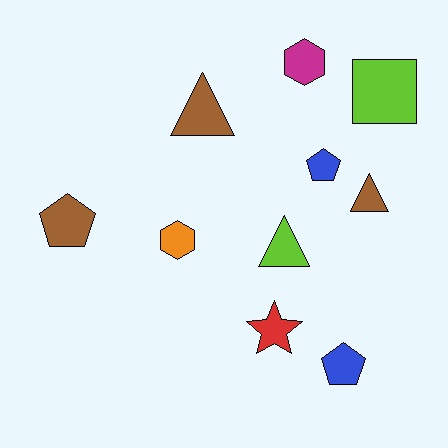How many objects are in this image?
There are 10 objects.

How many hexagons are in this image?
There are 2 hexagons.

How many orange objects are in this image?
There is 1 orange object.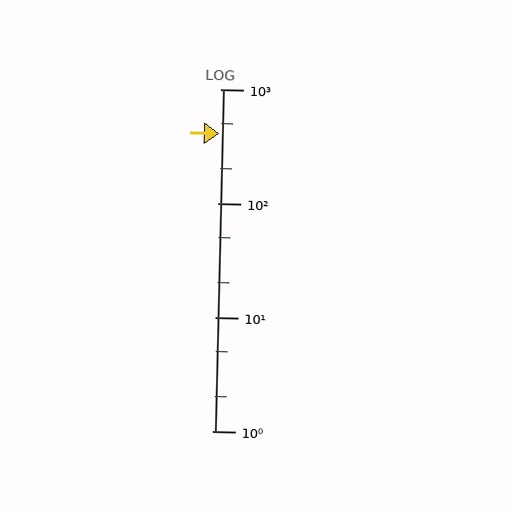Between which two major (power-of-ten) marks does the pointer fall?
The pointer is between 100 and 1000.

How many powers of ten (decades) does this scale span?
The scale spans 3 decades, from 1 to 1000.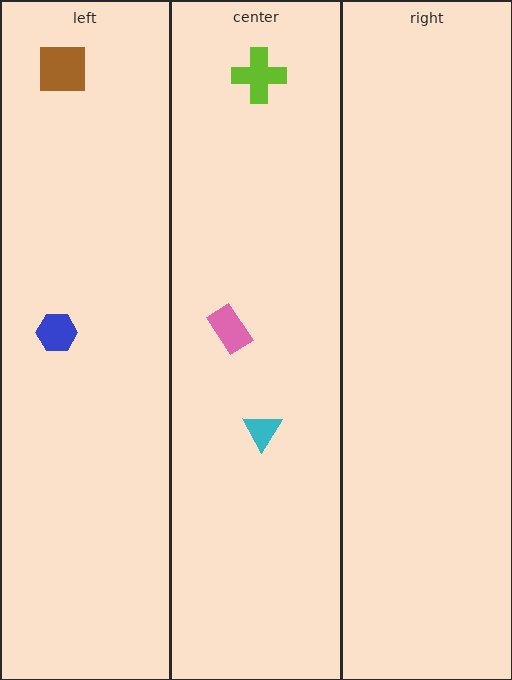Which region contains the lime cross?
The center region.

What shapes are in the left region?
The brown square, the blue hexagon.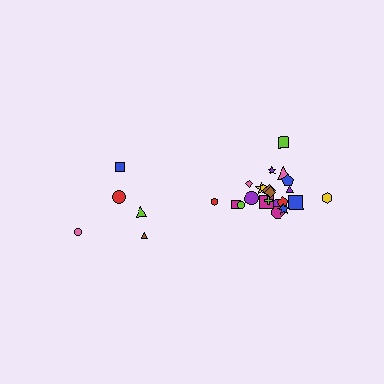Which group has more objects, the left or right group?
The right group.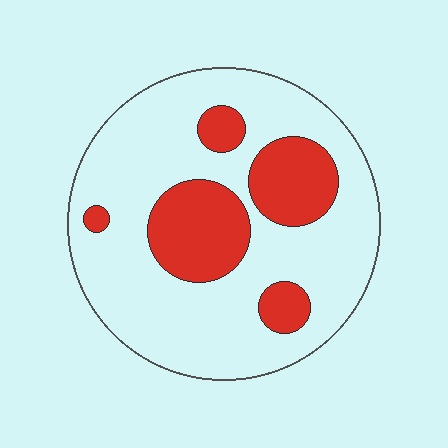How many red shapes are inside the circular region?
5.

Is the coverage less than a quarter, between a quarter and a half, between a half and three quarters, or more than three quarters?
Between a quarter and a half.